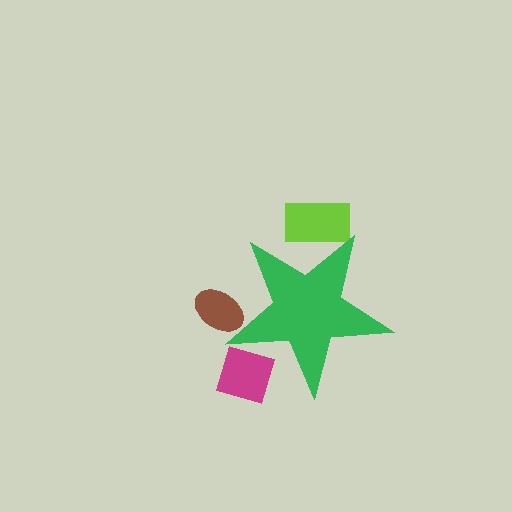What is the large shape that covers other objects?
A green star.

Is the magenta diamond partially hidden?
Yes, the magenta diamond is partially hidden behind the green star.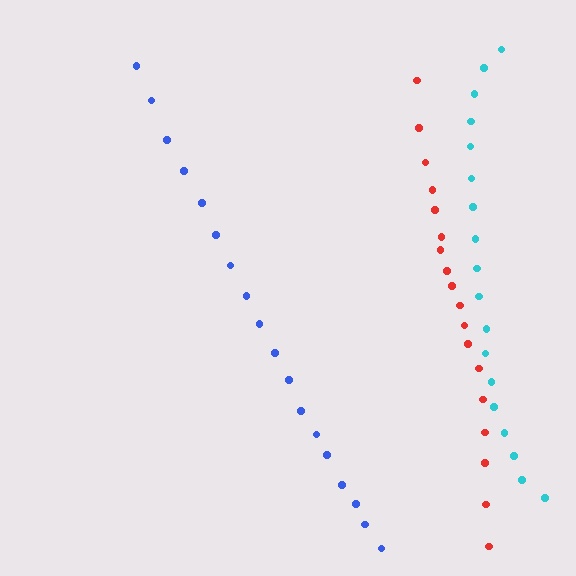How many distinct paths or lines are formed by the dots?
There are 3 distinct paths.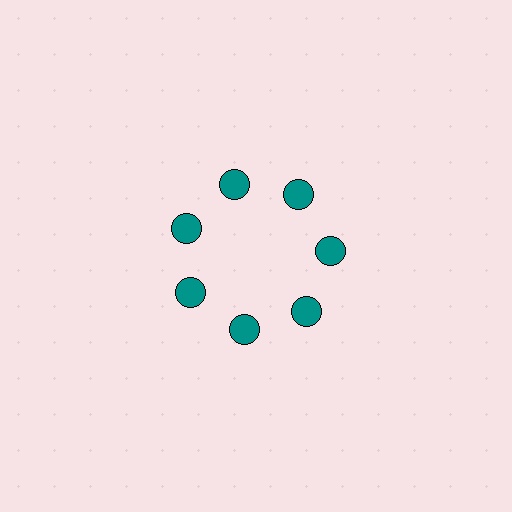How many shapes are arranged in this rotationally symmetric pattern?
There are 7 shapes, arranged in 7 groups of 1.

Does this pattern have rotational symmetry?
Yes, this pattern has 7-fold rotational symmetry. It looks the same after rotating 51 degrees around the center.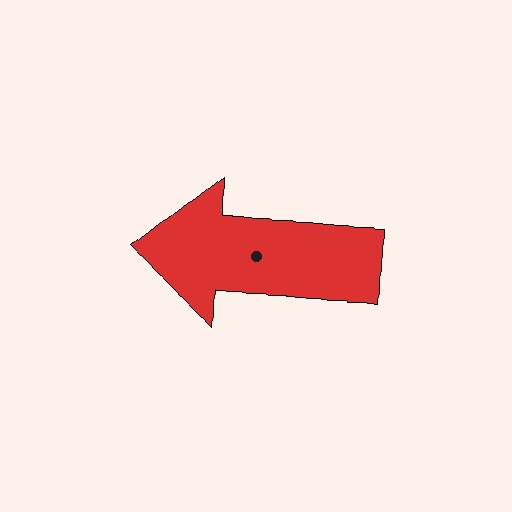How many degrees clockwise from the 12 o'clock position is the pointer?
Approximately 273 degrees.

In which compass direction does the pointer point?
West.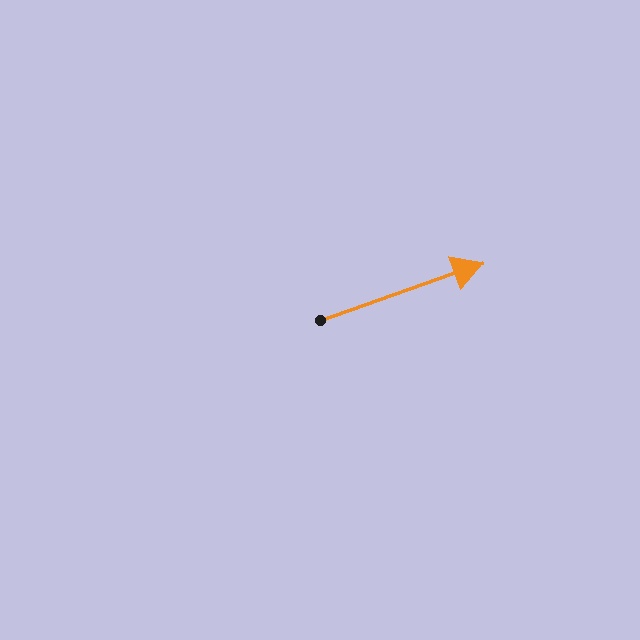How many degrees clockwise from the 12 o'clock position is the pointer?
Approximately 71 degrees.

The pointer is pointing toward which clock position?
Roughly 2 o'clock.